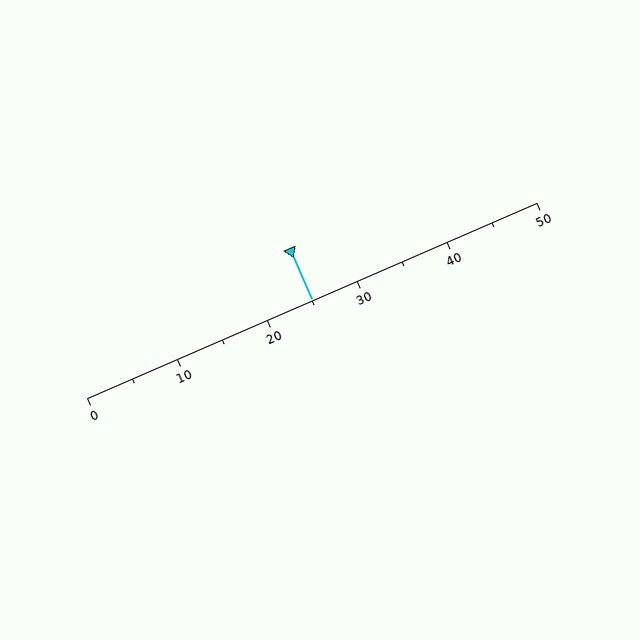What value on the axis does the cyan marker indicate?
The marker indicates approximately 25.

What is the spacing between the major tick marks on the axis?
The major ticks are spaced 10 apart.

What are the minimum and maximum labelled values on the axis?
The axis runs from 0 to 50.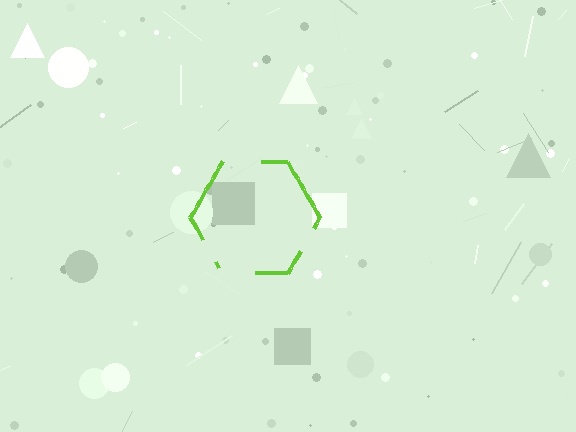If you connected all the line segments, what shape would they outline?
They would outline a hexagon.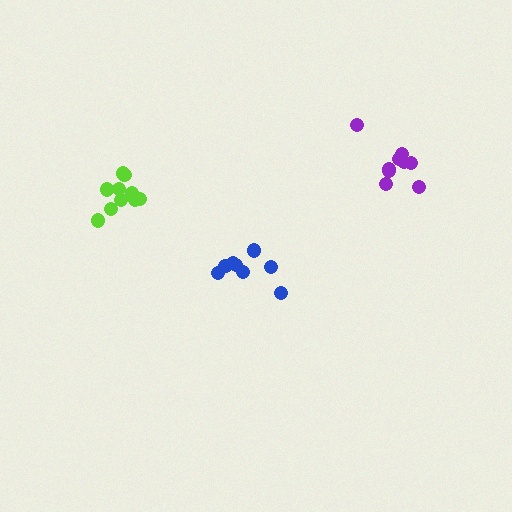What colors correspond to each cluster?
The clusters are colored: blue, lime, purple.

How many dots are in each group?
Group 1: 8 dots, Group 2: 10 dots, Group 3: 9 dots (27 total).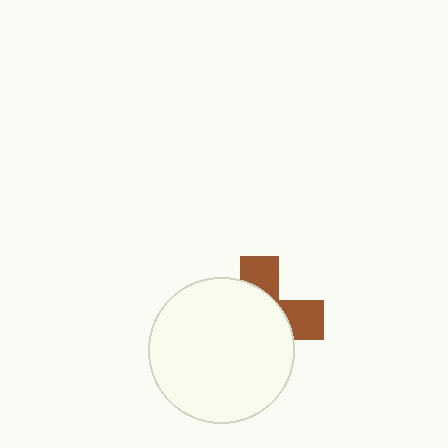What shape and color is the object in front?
The object in front is a white circle.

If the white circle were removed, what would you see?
You would see the complete brown cross.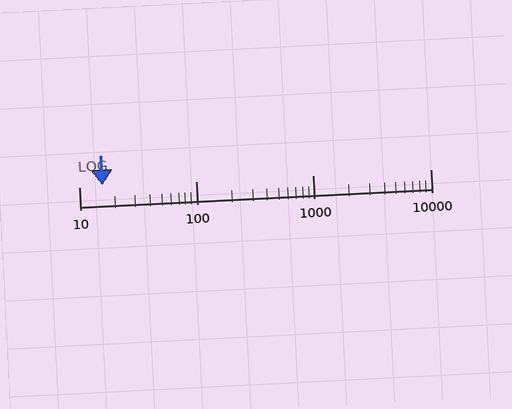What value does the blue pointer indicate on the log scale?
The pointer indicates approximately 16.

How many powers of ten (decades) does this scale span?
The scale spans 3 decades, from 10 to 10000.